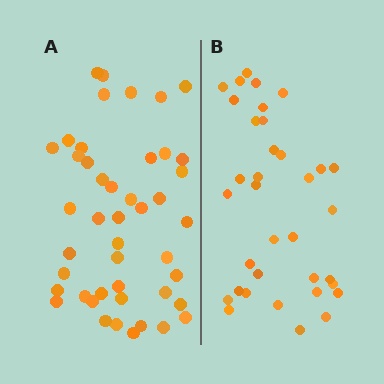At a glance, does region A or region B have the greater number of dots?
Region A (the left region) has more dots.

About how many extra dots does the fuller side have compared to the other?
Region A has roughly 10 or so more dots than region B.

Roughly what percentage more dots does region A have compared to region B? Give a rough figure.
About 30% more.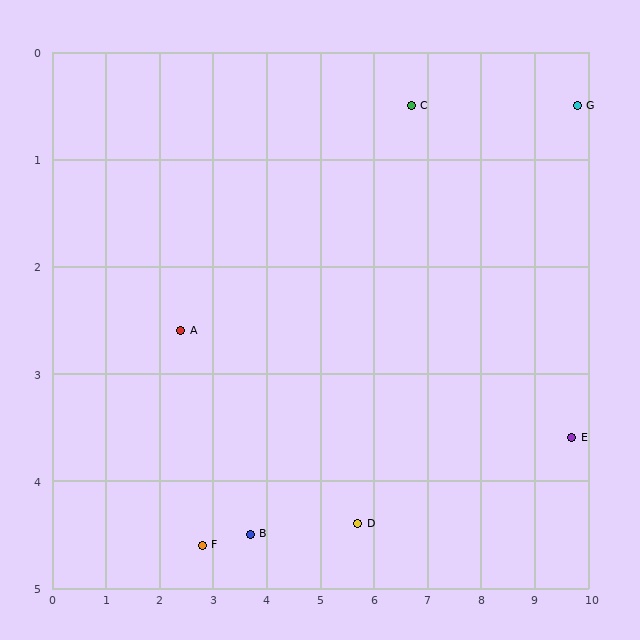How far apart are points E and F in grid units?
Points E and F are about 7.0 grid units apart.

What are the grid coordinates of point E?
Point E is at approximately (9.7, 3.6).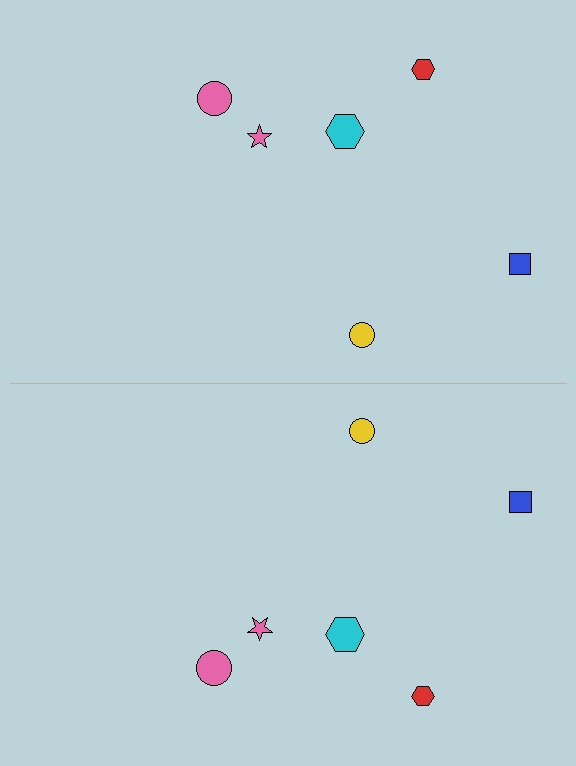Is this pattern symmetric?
Yes, this pattern has bilateral (reflection) symmetry.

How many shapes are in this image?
There are 12 shapes in this image.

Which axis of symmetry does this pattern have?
The pattern has a horizontal axis of symmetry running through the center of the image.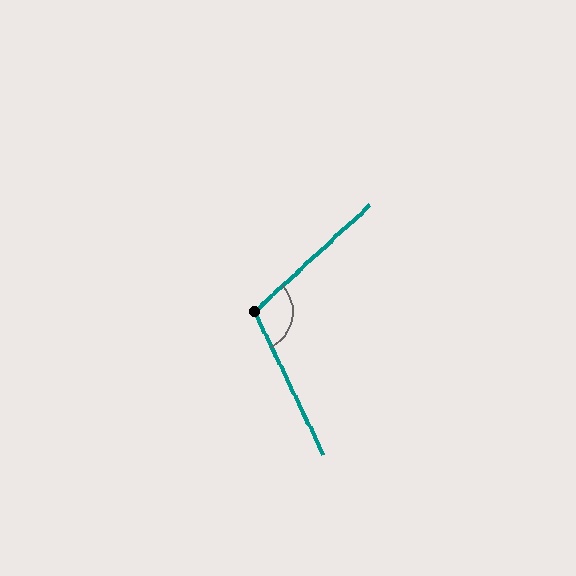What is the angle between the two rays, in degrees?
Approximately 107 degrees.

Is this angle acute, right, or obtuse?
It is obtuse.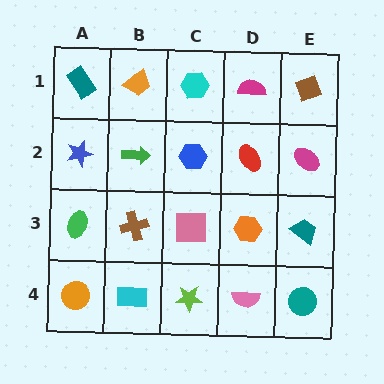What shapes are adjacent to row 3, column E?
A magenta ellipse (row 2, column E), a teal circle (row 4, column E), an orange hexagon (row 3, column D).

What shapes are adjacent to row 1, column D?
A red ellipse (row 2, column D), a cyan hexagon (row 1, column C), a brown diamond (row 1, column E).